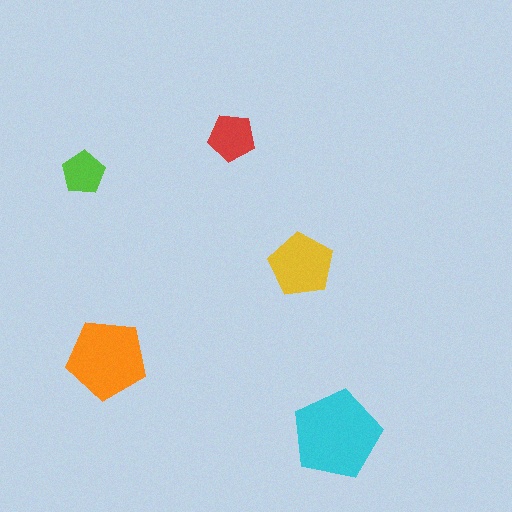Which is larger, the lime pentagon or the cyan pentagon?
The cyan one.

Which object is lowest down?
The cyan pentagon is bottommost.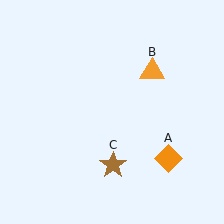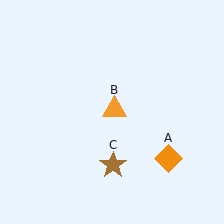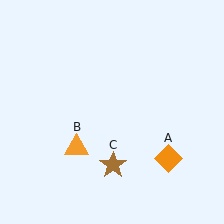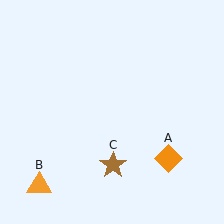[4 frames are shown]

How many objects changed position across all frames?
1 object changed position: orange triangle (object B).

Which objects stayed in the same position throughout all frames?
Orange diamond (object A) and brown star (object C) remained stationary.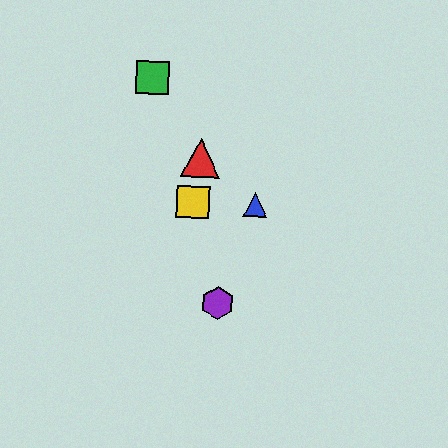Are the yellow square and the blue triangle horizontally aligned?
Yes, both are at y≈202.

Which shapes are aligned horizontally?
The blue triangle, the yellow square are aligned horizontally.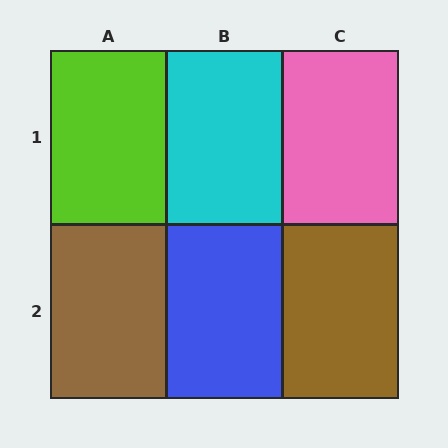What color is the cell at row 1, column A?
Lime.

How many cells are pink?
1 cell is pink.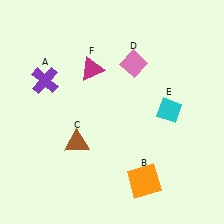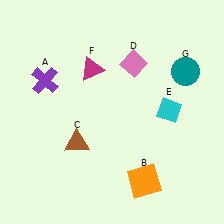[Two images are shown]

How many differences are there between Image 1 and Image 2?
There is 1 difference between the two images.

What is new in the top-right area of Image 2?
A teal circle (G) was added in the top-right area of Image 2.